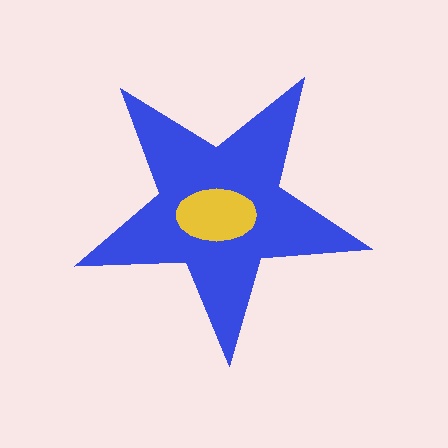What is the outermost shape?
The blue star.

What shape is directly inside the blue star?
The yellow ellipse.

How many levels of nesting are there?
2.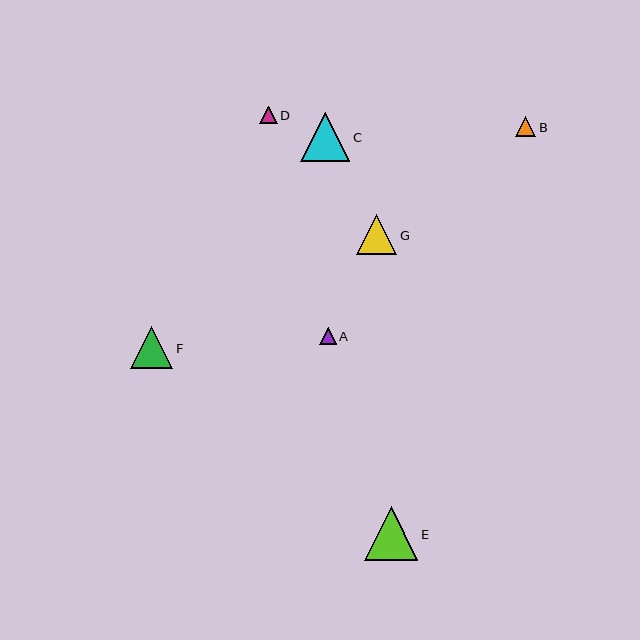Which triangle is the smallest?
Triangle A is the smallest with a size of approximately 17 pixels.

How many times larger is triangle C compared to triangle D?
Triangle C is approximately 2.8 times the size of triangle D.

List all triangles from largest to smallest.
From largest to smallest: E, C, F, G, B, D, A.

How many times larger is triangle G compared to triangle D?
Triangle G is approximately 2.3 times the size of triangle D.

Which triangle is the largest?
Triangle E is the largest with a size of approximately 54 pixels.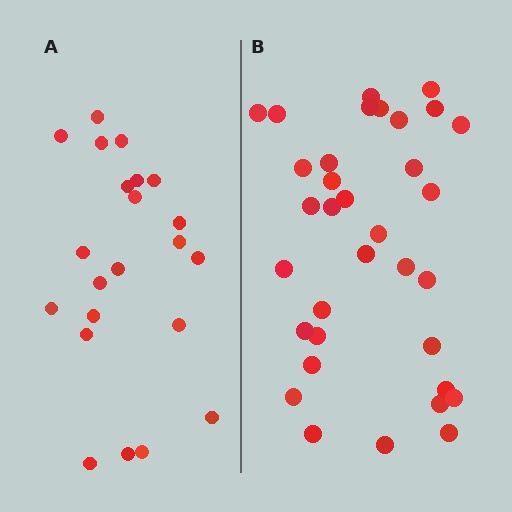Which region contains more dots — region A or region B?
Region B (the right region) has more dots.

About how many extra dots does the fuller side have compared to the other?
Region B has roughly 12 or so more dots than region A.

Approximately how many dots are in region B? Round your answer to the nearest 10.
About 30 dots. (The exact count is 34, which rounds to 30.)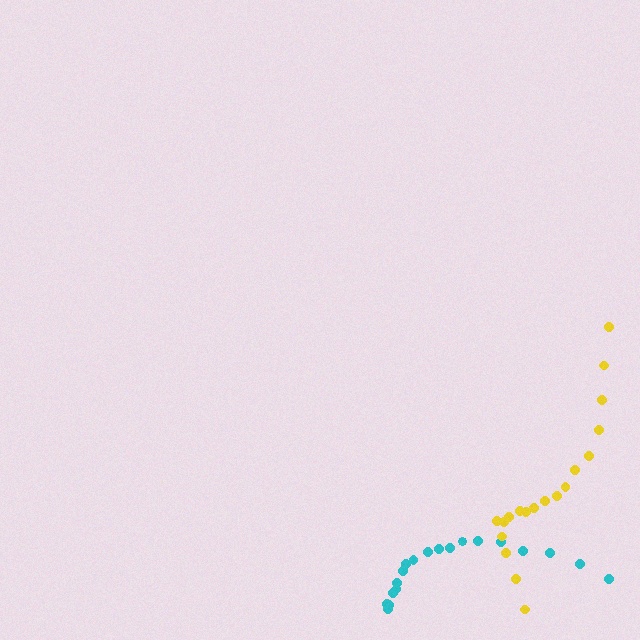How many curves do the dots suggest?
There are 2 distinct paths.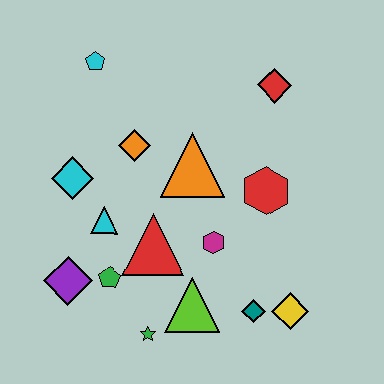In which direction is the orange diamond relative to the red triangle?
The orange diamond is above the red triangle.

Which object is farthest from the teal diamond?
The cyan pentagon is farthest from the teal diamond.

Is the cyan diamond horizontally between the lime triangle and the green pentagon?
No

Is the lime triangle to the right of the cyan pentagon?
Yes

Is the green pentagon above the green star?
Yes